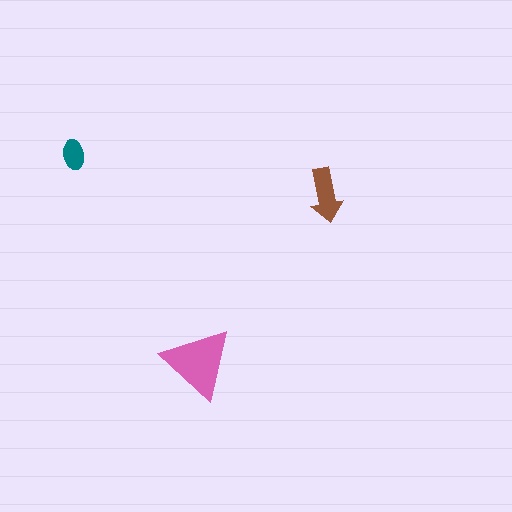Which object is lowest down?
The pink triangle is bottommost.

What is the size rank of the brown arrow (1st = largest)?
2nd.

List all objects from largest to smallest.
The pink triangle, the brown arrow, the teal ellipse.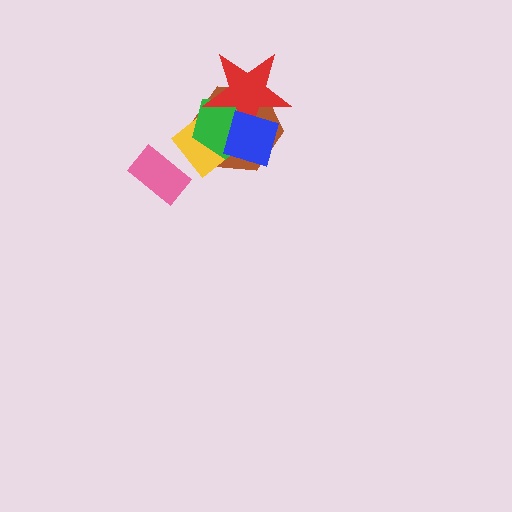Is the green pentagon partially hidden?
Yes, it is partially covered by another shape.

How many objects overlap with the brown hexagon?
4 objects overlap with the brown hexagon.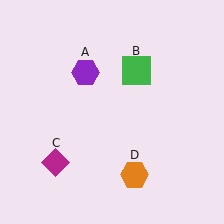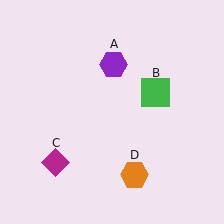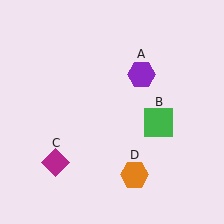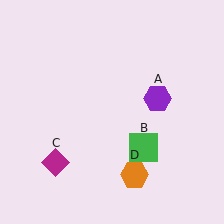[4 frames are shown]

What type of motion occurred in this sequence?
The purple hexagon (object A), green square (object B) rotated clockwise around the center of the scene.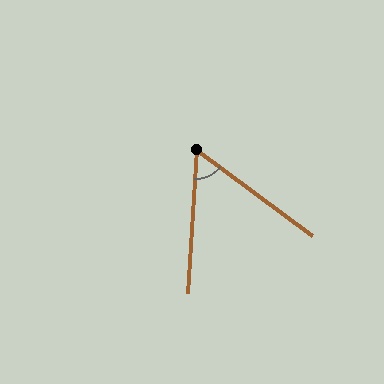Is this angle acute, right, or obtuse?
It is acute.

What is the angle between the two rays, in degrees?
Approximately 57 degrees.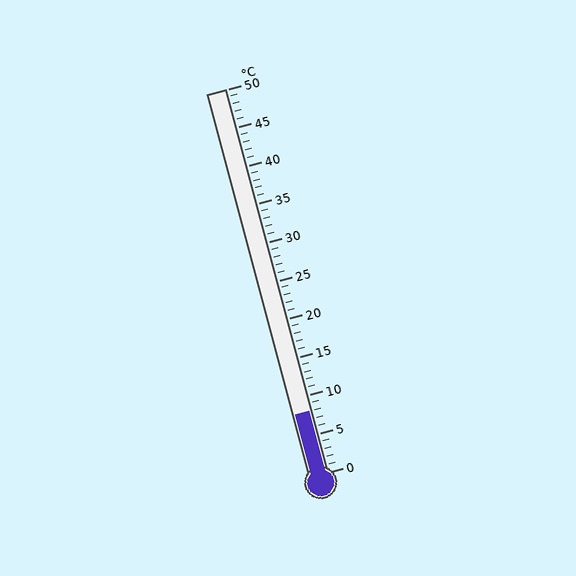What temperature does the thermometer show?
The thermometer shows approximately 8°C.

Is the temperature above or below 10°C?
The temperature is below 10°C.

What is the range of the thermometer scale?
The thermometer scale ranges from 0°C to 50°C.